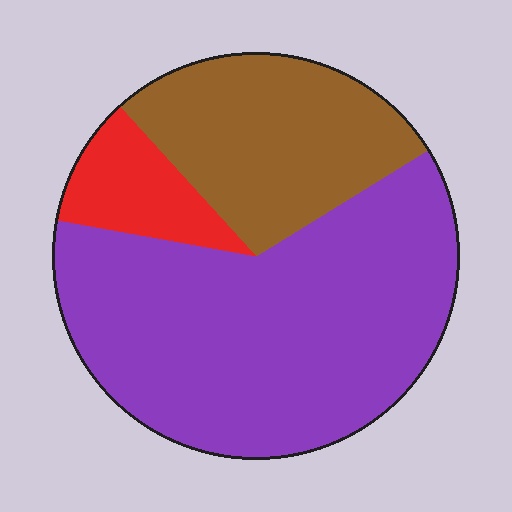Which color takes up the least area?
Red, at roughly 10%.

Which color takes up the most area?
Purple, at roughly 60%.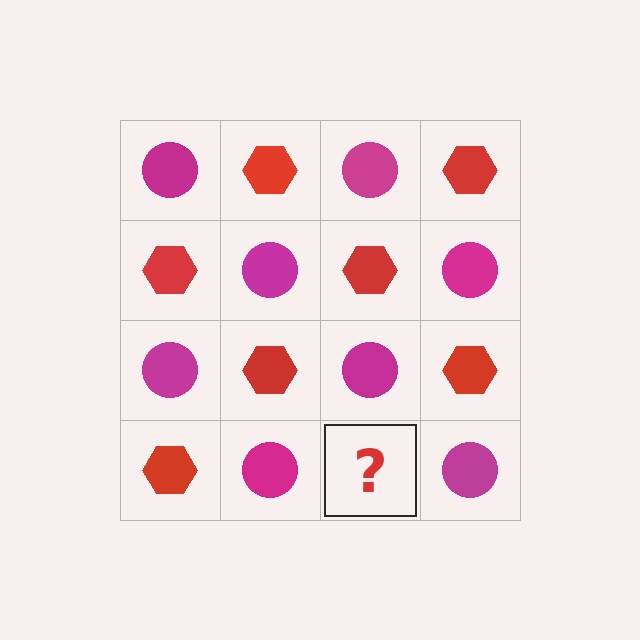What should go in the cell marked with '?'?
The missing cell should contain a red hexagon.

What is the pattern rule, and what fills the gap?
The rule is that it alternates magenta circle and red hexagon in a checkerboard pattern. The gap should be filled with a red hexagon.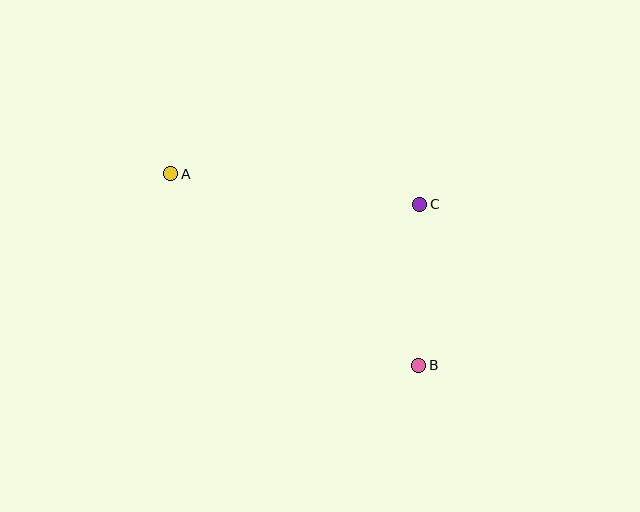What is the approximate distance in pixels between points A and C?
The distance between A and C is approximately 251 pixels.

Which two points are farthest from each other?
Points A and B are farthest from each other.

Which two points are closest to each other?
Points B and C are closest to each other.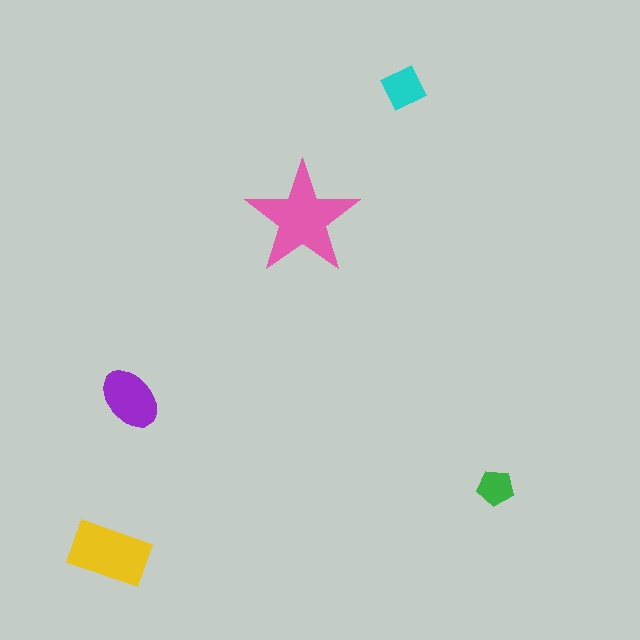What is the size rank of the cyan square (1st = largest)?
4th.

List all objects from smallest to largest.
The green pentagon, the cyan square, the purple ellipse, the yellow rectangle, the pink star.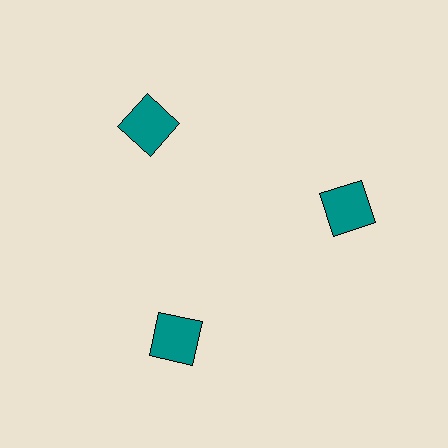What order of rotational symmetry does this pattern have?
This pattern has 3-fold rotational symmetry.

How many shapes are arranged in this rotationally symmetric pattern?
There are 3 shapes, arranged in 3 groups of 1.